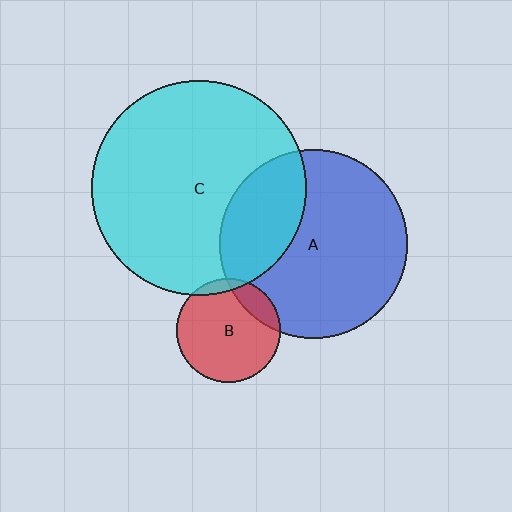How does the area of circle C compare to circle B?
Approximately 4.3 times.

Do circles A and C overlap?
Yes.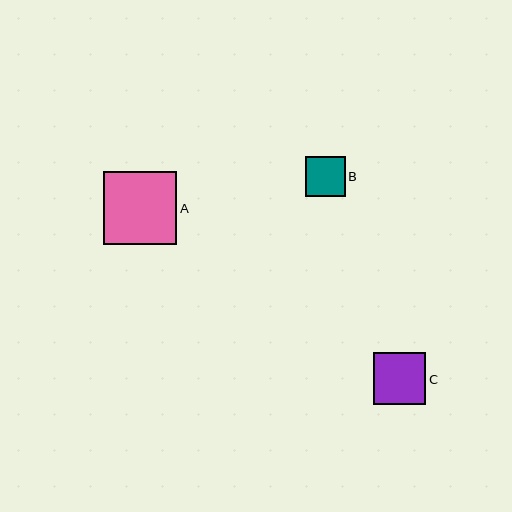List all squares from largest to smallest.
From largest to smallest: A, C, B.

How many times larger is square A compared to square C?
Square A is approximately 1.4 times the size of square C.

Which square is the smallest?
Square B is the smallest with a size of approximately 40 pixels.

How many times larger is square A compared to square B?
Square A is approximately 1.8 times the size of square B.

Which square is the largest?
Square A is the largest with a size of approximately 73 pixels.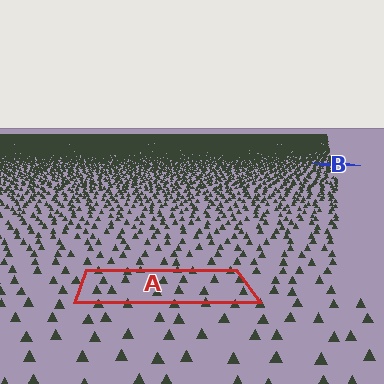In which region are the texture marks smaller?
The texture marks are smaller in region B, because it is farther away.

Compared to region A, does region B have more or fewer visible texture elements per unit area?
Region B has more texture elements per unit area — they are packed more densely because it is farther away.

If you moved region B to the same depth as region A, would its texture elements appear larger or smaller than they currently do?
They would appear larger. At a closer depth, the same texture elements are projected at a bigger on-screen size.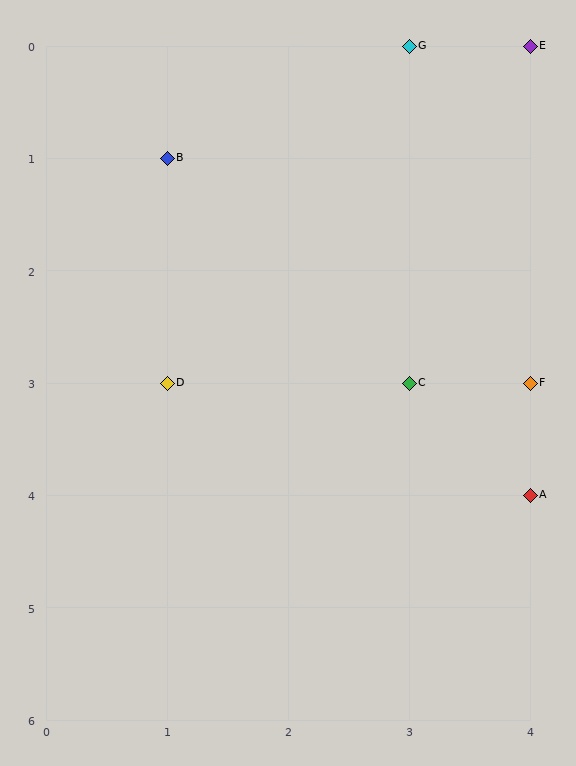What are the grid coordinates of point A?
Point A is at grid coordinates (4, 4).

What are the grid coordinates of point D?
Point D is at grid coordinates (1, 3).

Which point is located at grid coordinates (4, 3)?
Point F is at (4, 3).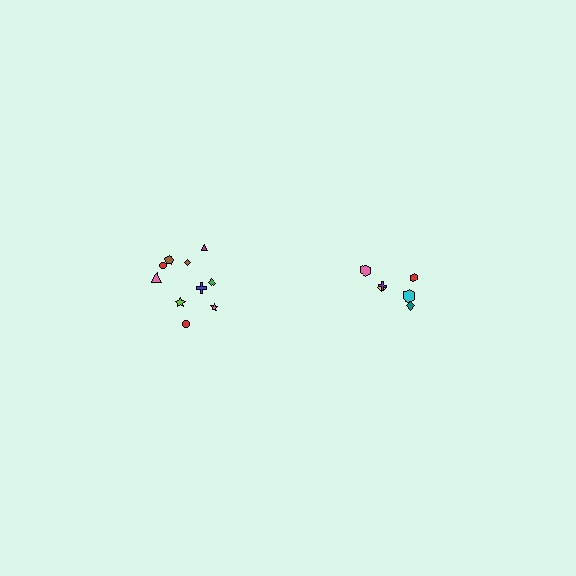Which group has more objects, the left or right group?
The left group.